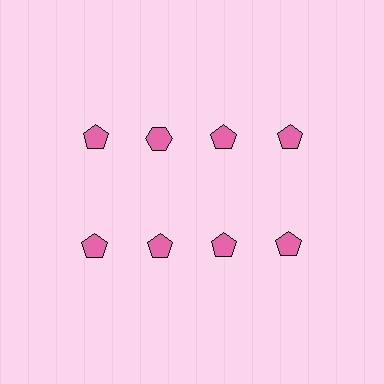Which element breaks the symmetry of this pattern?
The pink hexagon in the top row, second from left column breaks the symmetry. All other shapes are pink pentagons.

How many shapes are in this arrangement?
There are 8 shapes arranged in a grid pattern.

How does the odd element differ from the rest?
It has a different shape: hexagon instead of pentagon.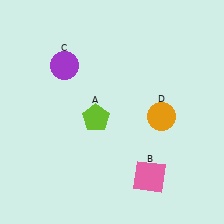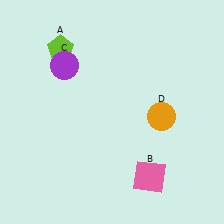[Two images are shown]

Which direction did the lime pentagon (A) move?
The lime pentagon (A) moved up.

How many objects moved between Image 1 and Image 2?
1 object moved between the two images.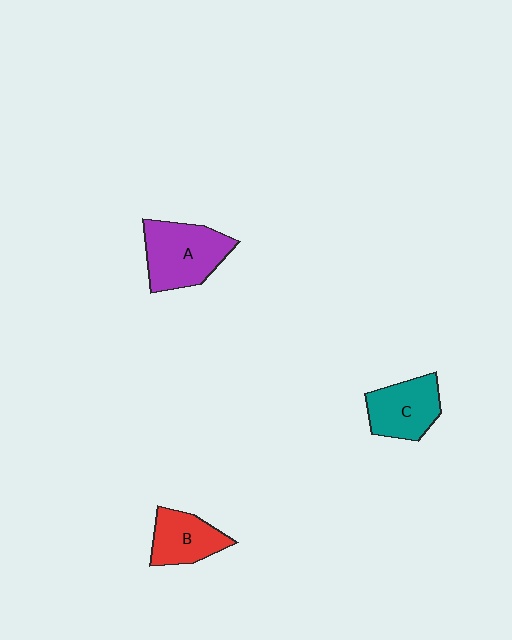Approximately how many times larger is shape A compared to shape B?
Approximately 1.5 times.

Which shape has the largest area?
Shape A (purple).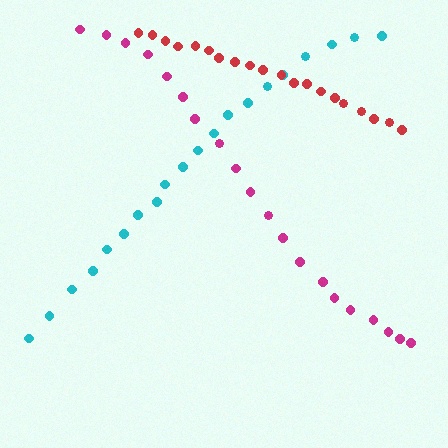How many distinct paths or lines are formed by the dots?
There are 3 distinct paths.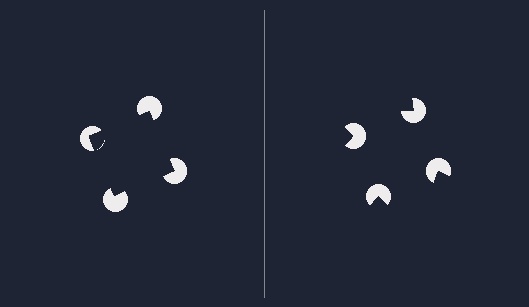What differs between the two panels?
The pac-man discs are positioned identically on both sides; only the wedge orientations differ. On the left they align to a square; on the right they are misaligned.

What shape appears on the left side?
An illusory square.